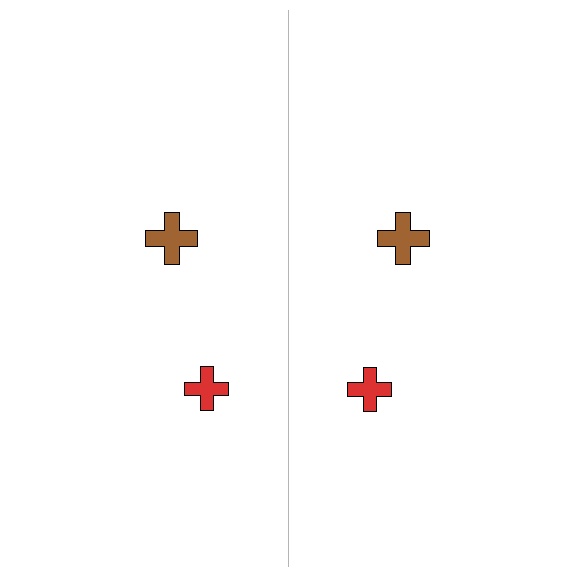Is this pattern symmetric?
Yes, this pattern has bilateral (reflection) symmetry.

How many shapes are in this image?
There are 4 shapes in this image.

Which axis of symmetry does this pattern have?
The pattern has a vertical axis of symmetry running through the center of the image.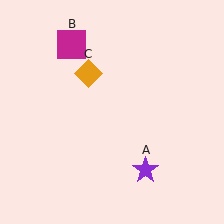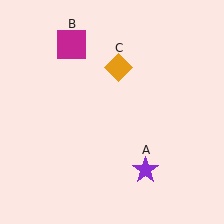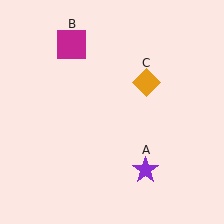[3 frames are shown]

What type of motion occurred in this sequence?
The orange diamond (object C) rotated clockwise around the center of the scene.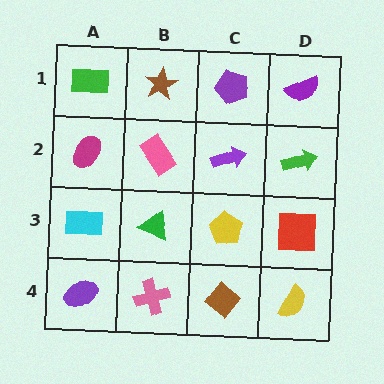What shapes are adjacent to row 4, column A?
A cyan rectangle (row 3, column A), a pink cross (row 4, column B).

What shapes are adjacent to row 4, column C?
A yellow pentagon (row 3, column C), a pink cross (row 4, column B), a yellow semicircle (row 4, column D).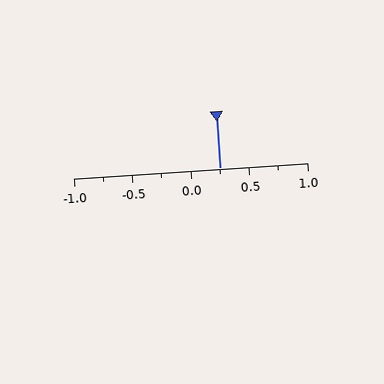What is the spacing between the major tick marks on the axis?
The major ticks are spaced 0.5 apart.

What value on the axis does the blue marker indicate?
The marker indicates approximately 0.25.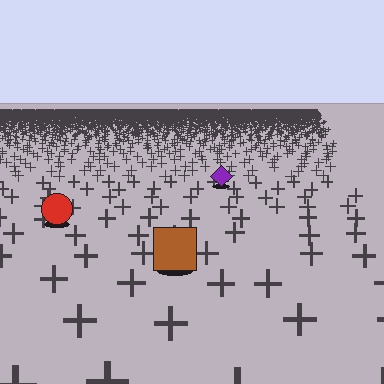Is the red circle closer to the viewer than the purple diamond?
Yes. The red circle is closer — you can tell from the texture gradient: the ground texture is coarser near it.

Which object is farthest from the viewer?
The purple diamond is farthest from the viewer. It appears smaller and the ground texture around it is denser.